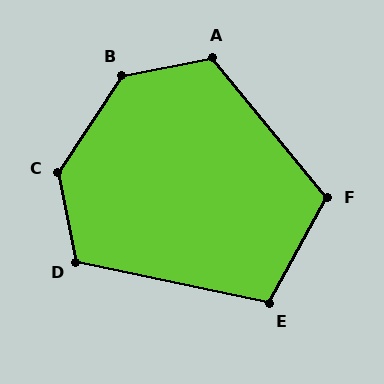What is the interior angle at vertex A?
Approximately 118 degrees (obtuse).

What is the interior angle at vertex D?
Approximately 113 degrees (obtuse).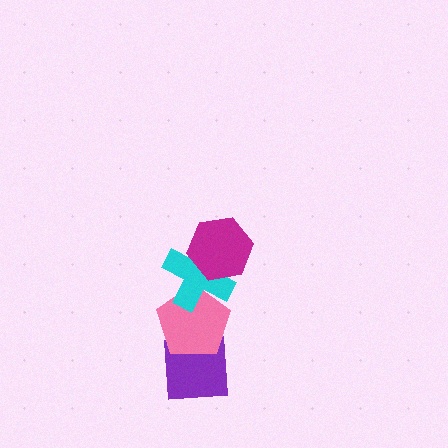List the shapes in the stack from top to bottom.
From top to bottom: the magenta hexagon, the cyan cross, the pink pentagon, the purple square.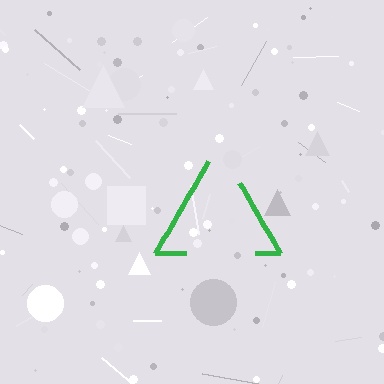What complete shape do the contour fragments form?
The contour fragments form a triangle.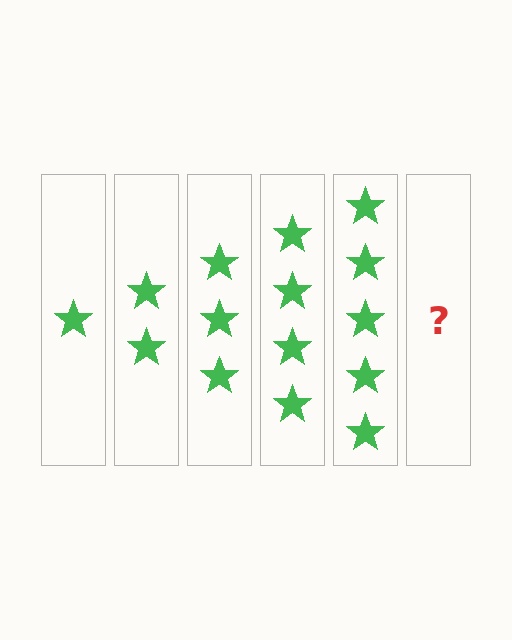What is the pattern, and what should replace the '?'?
The pattern is that each step adds one more star. The '?' should be 6 stars.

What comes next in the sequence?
The next element should be 6 stars.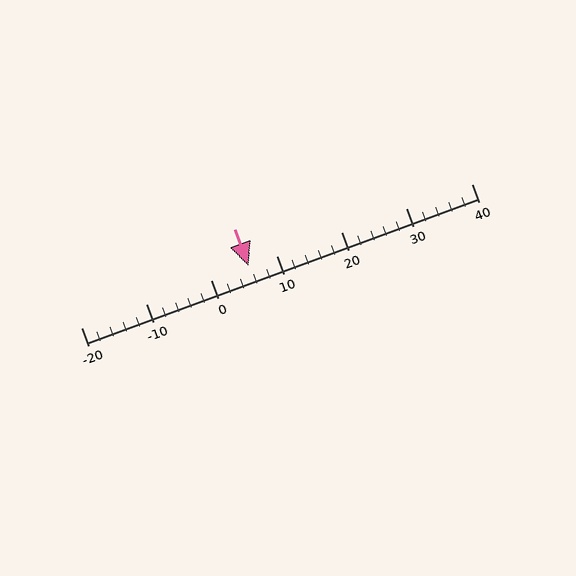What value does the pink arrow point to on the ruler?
The pink arrow points to approximately 6.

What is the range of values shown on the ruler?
The ruler shows values from -20 to 40.